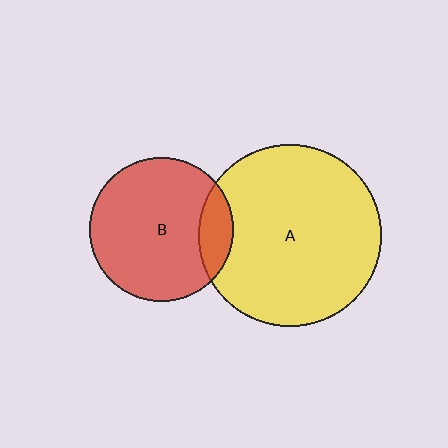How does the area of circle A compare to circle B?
Approximately 1.6 times.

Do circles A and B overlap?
Yes.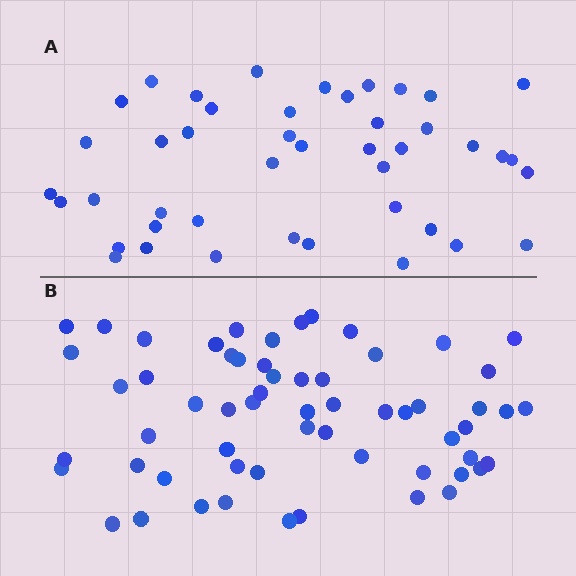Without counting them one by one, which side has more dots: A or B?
Region B (the bottom region) has more dots.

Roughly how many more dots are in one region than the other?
Region B has approximately 15 more dots than region A.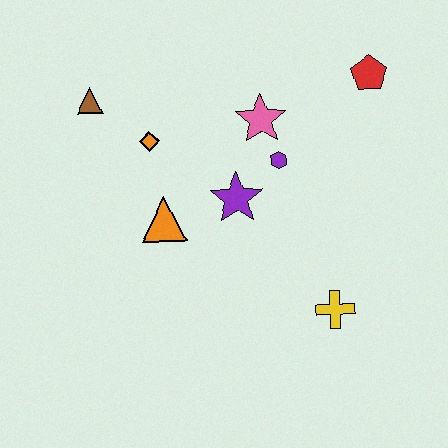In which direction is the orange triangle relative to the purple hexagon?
The orange triangle is to the left of the purple hexagon.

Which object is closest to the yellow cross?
The purple star is closest to the yellow cross.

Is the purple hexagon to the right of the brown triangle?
Yes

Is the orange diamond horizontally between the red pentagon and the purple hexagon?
No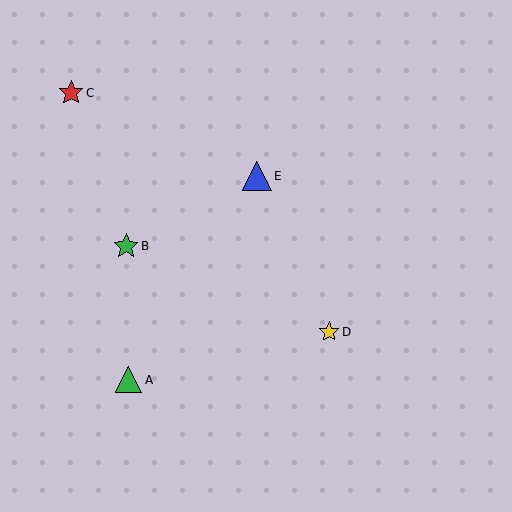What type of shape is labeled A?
Shape A is a green triangle.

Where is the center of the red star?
The center of the red star is at (71, 93).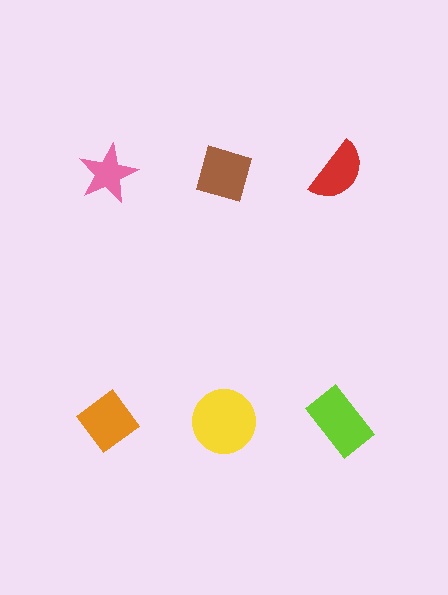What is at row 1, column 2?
A brown diamond.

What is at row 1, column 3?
A red semicircle.